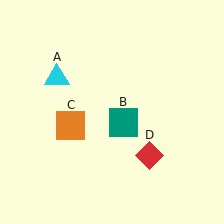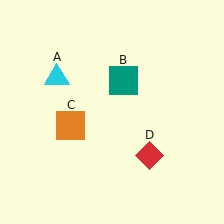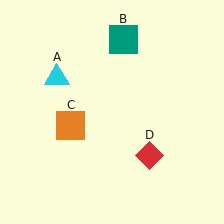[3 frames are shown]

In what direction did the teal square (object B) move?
The teal square (object B) moved up.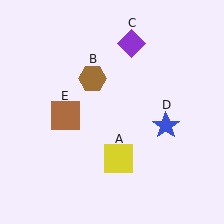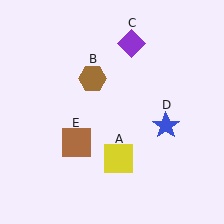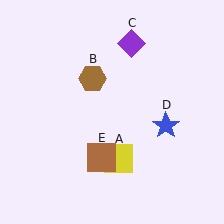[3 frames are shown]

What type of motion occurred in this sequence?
The brown square (object E) rotated counterclockwise around the center of the scene.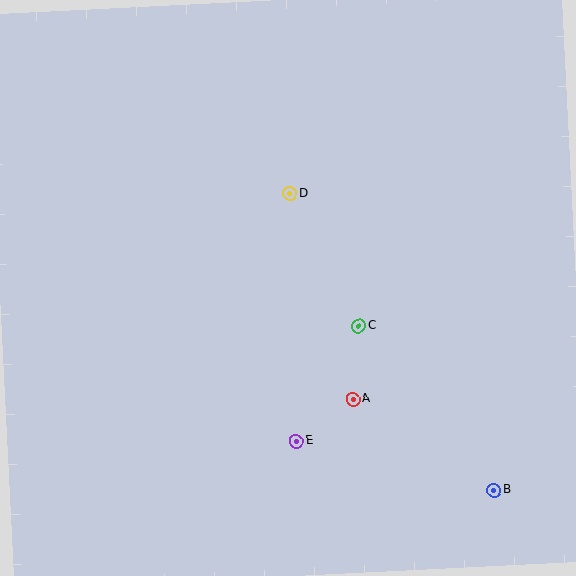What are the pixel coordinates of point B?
Point B is at (494, 490).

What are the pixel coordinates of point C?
Point C is at (359, 326).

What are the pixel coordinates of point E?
Point E is at (296, 441).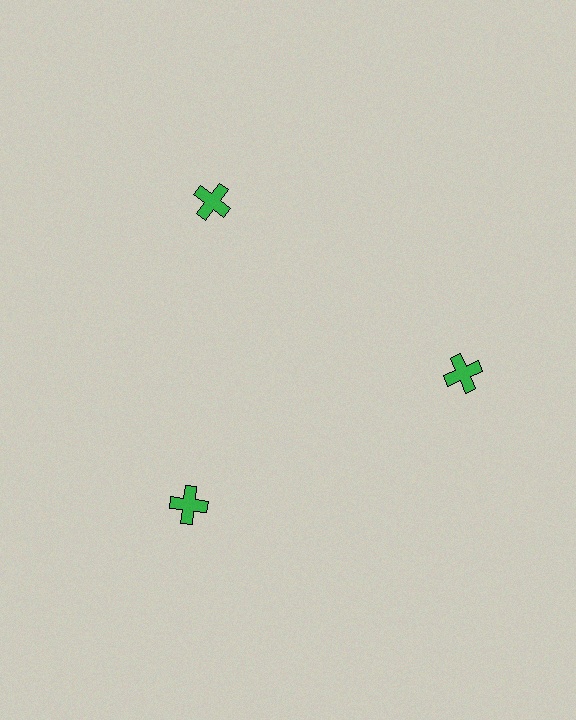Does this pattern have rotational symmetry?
Yes, this pattern has 3-fold rotational symmetry. It looks the same after rotating 120 degrees around the center.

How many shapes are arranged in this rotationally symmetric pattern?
There are 3 shapes, arranged in 3 groups of 1.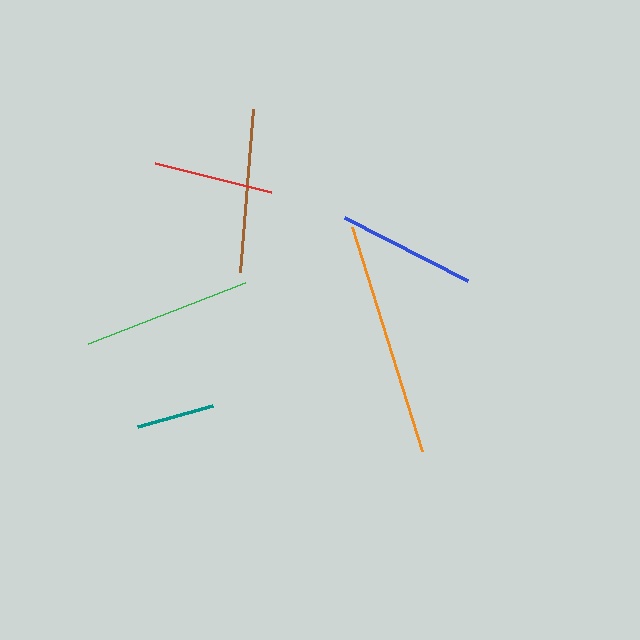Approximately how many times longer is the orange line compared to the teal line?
The orange line is approximately 3.0 times the length of the teal line.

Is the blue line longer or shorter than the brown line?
The brown line is longer than the blue line.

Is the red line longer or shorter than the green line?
The green line is longer than the red line.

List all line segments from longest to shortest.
From longest to shortest: orange, green, brown, blue, red, teal.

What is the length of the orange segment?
The orange segment is approximately 235 pixels long.